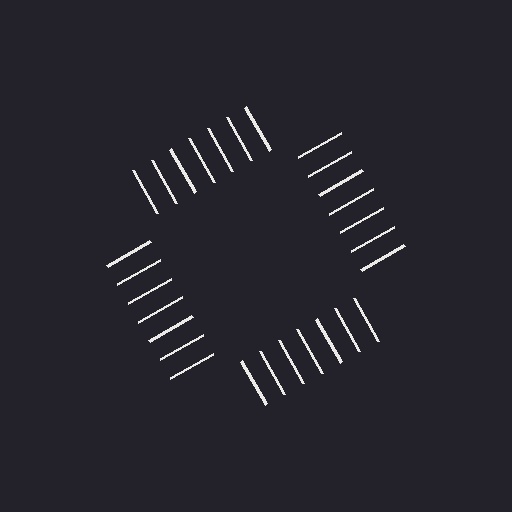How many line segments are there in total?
28 — 7 along each of the 4 edges.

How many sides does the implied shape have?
4 sides — the line-ends trace a square.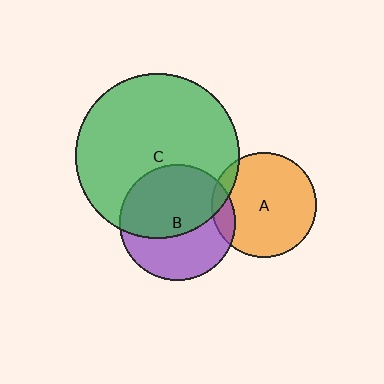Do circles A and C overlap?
Yes.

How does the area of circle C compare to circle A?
Approximately 2.5 times.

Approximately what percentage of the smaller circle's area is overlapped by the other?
Approximately 10%.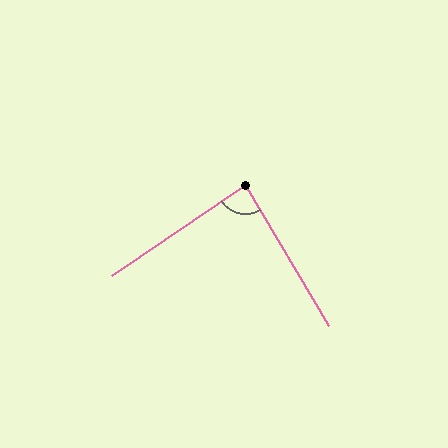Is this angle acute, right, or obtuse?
It is approximately a right angle.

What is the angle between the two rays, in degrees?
Approximately 87 degrees.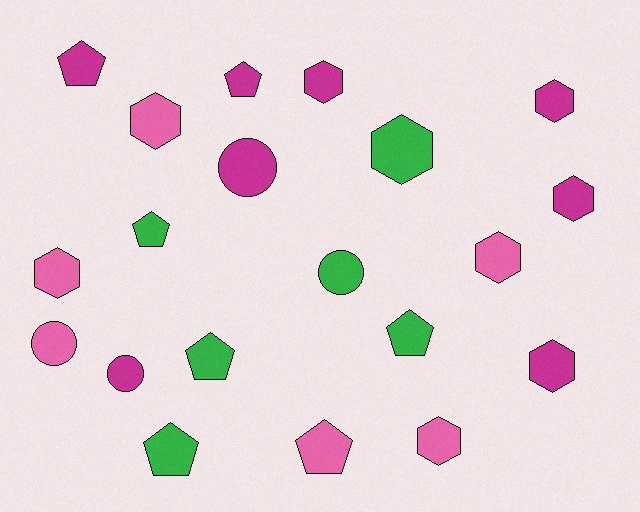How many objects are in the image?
There are 20 objects.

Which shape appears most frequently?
Hexagon, with 9 objects.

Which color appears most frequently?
Magenta, with 8 objects.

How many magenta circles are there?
There are 2 magenta circles.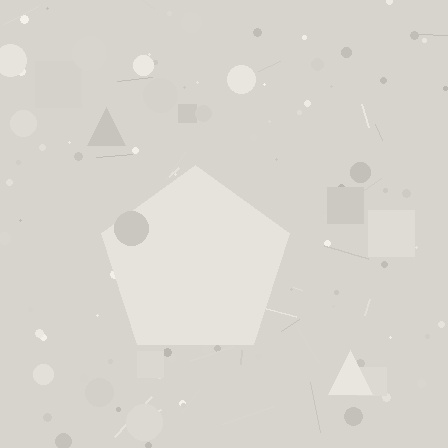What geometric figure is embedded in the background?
A pentagon is embedded in the background.